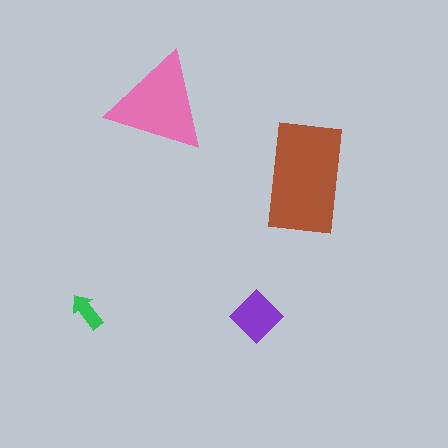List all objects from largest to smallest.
The brown rectangle, the pink triangle, the purple diamond, the green arrow.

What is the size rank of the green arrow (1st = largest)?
4th.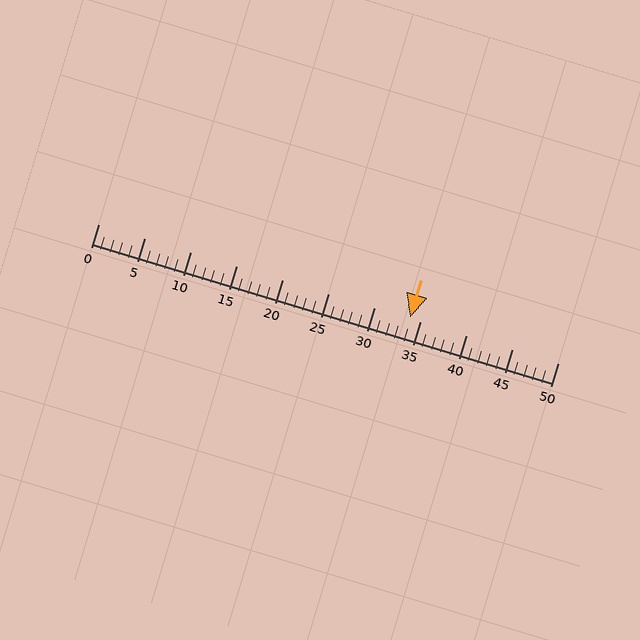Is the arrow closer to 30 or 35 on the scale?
The arrow is closer to 35.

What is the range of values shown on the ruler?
The ruler shows values from 0 to 50.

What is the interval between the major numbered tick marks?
The major tick marks are spaced 5 units apart.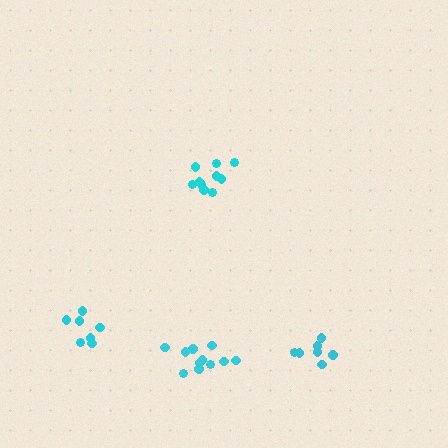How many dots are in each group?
Group 1: 7 dots, Group 2: 10 dots, Group 3: 7 dots, Group 4: 11 dots (35 total).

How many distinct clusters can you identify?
There are 4 distinct clusters.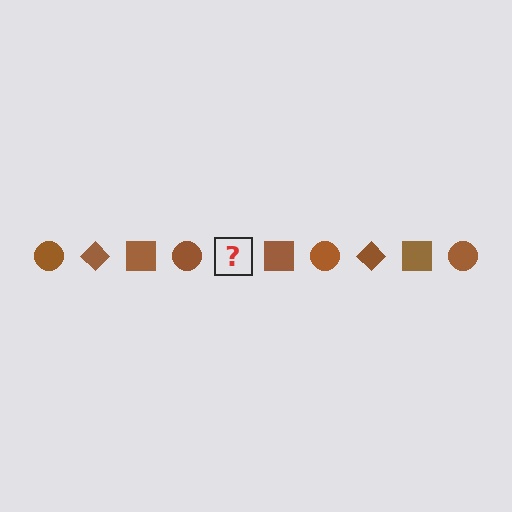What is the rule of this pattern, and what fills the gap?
The rule is that the pattern cycles through circle, diamond, square shapes in brown. The gap should be filled with a brown diamond.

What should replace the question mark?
The question mark should be replaced with a brown diamond.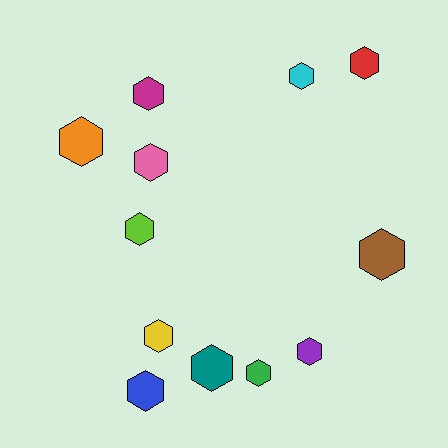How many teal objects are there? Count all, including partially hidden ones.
There is 1 teal object.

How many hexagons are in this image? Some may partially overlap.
There are 12 hexagons.